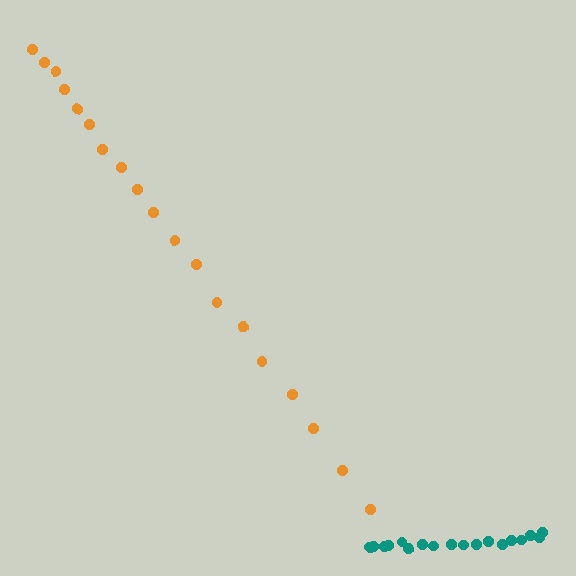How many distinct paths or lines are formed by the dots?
There are 2 distinct paths.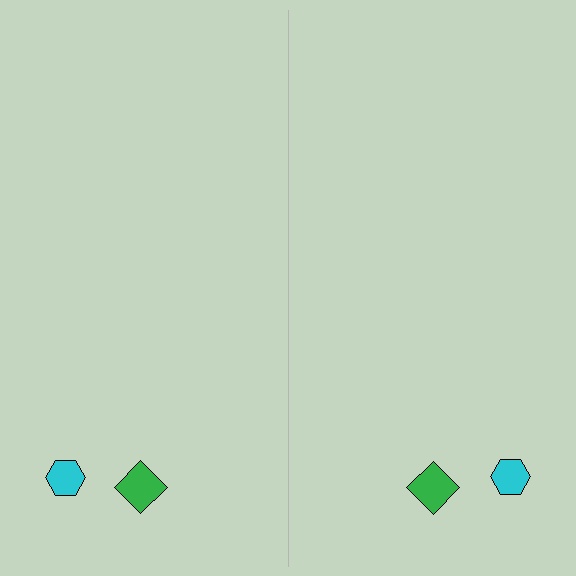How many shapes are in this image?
There are 4 shapes in this image.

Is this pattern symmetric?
Yes, this pattern has bilateral (reflection) symmetry.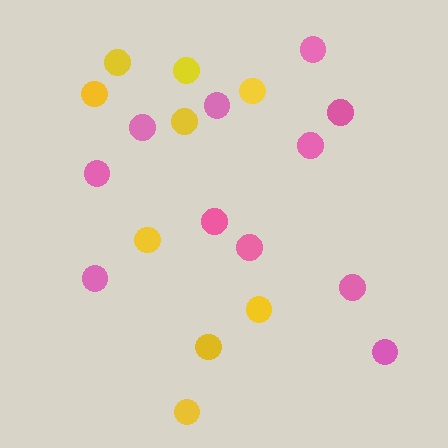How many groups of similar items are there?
There are 2 groups: one group of pink circles (11) and one group of yellow circles (9).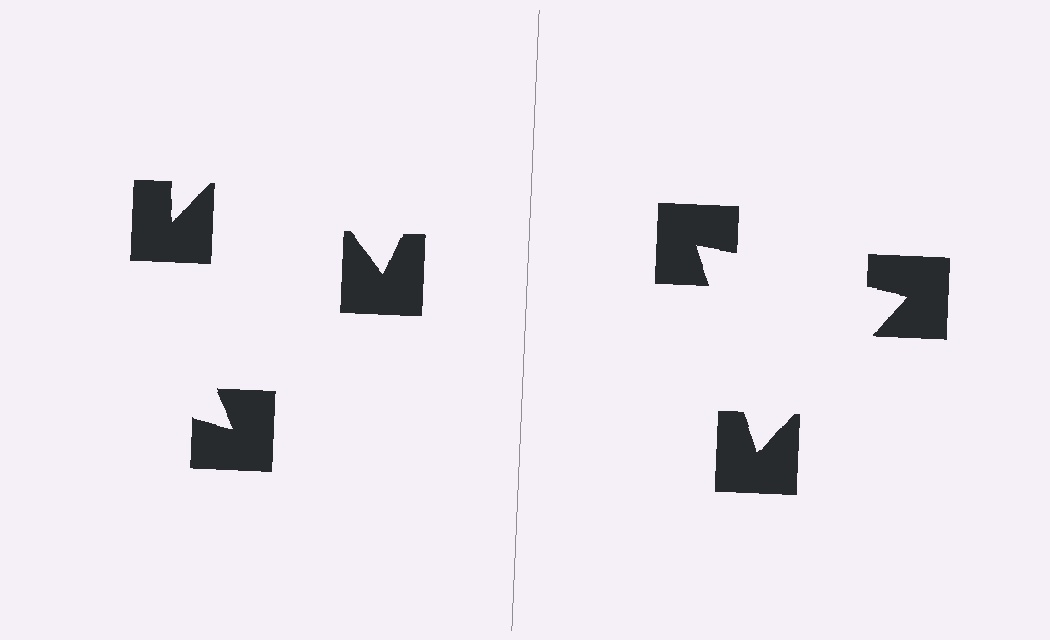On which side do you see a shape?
An illusory triangle appears on the right side. On the left side the wedge cuts are rotated, so no coherent shape forms.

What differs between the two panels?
The notched squares are positioned identically on both sides; only the wedge orientations differ. On the right they align to a triangle; on the left they are misaligned.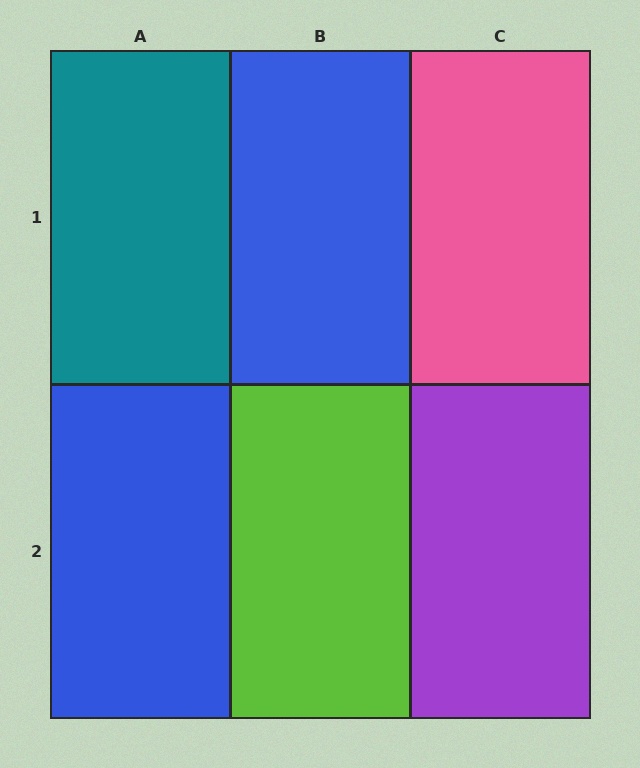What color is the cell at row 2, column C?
Purple.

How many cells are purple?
1 cell is purple.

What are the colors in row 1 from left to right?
Teal, blue, pink.